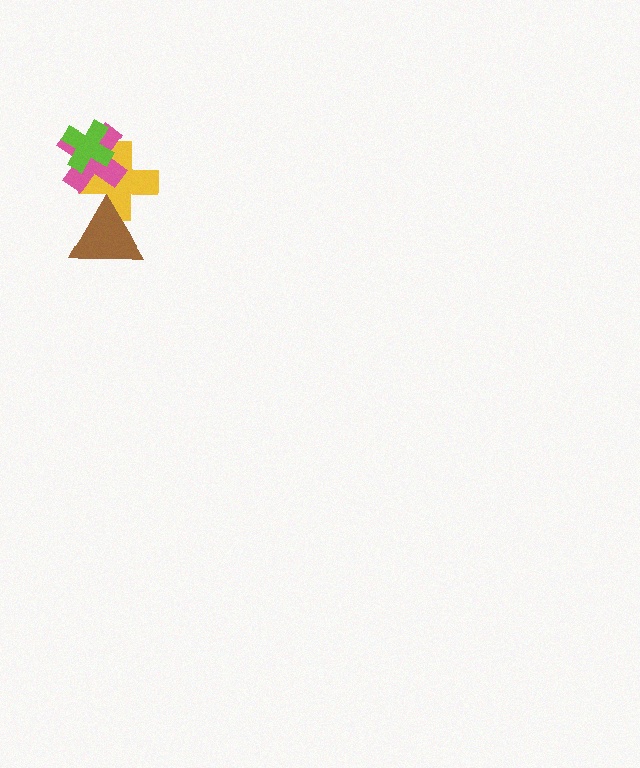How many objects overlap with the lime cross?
2 objects overlap with the lime cross.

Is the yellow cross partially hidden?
Yes, it is partially covered by another shape.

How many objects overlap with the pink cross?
2 objects overlap with the pink cross.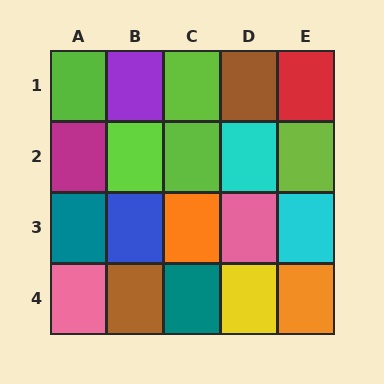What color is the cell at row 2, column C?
Lime.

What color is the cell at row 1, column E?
Red.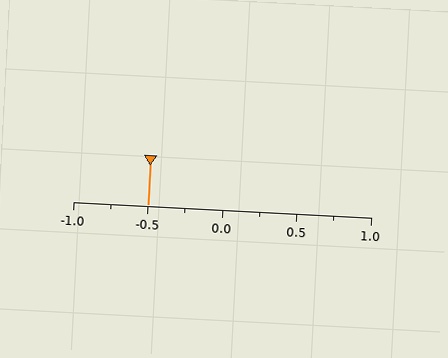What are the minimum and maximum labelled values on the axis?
The axis runs from -1.0 to 1.0.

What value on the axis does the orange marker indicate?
The marker indicates approximately -0.5.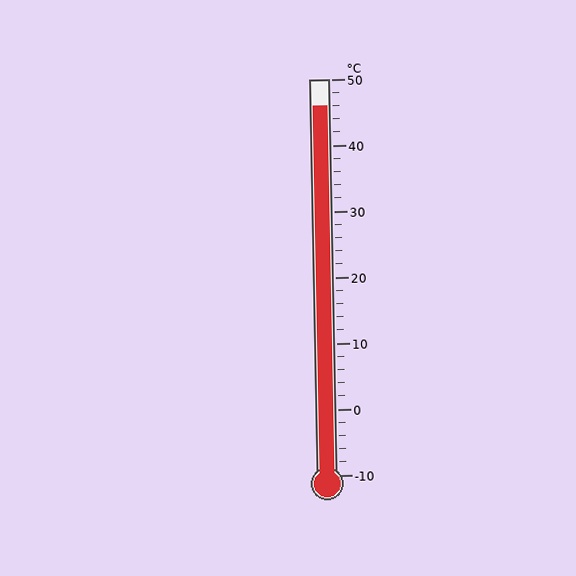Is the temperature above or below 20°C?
The temperature is above 20°C.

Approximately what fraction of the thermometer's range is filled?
The thermometer is filled to approximately 95% of its range.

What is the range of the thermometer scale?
The thermometer scale ranges from -10°C to 50°C.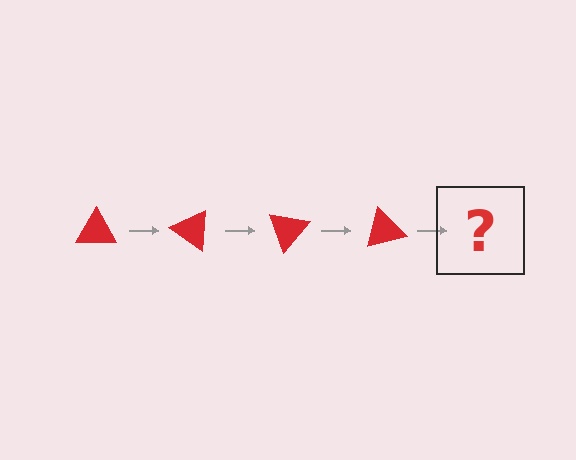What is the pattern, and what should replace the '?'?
The pattern is that the triangle rotates 35 degrees each step. The '?' should be a red triangle rotated 140 degrees.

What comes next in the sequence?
The next element should be a red triangle rotated 140 degrees.